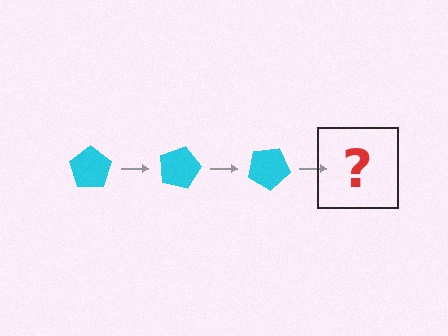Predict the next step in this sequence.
The next step is a cyan pentagon rotated 45 degrees.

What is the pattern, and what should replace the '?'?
The pattern is that the pentagon rotates 15 degrees each step. The '?' should be a cyan pentagon rotated 45 degrees.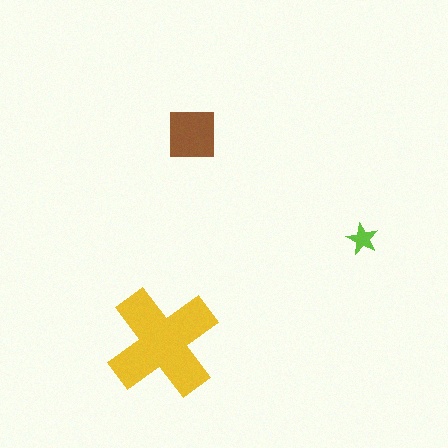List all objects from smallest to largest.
The lime star, the brown square, the yellow cross.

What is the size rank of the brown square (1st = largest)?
2nd.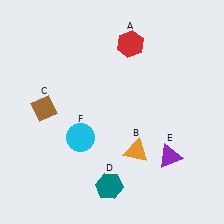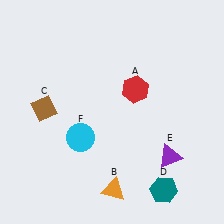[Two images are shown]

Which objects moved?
The objects that moved are: the red hexagon (A), the orange triangle (B), the teal hexagon (D).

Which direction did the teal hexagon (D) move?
The teal hexagon (D) moved right.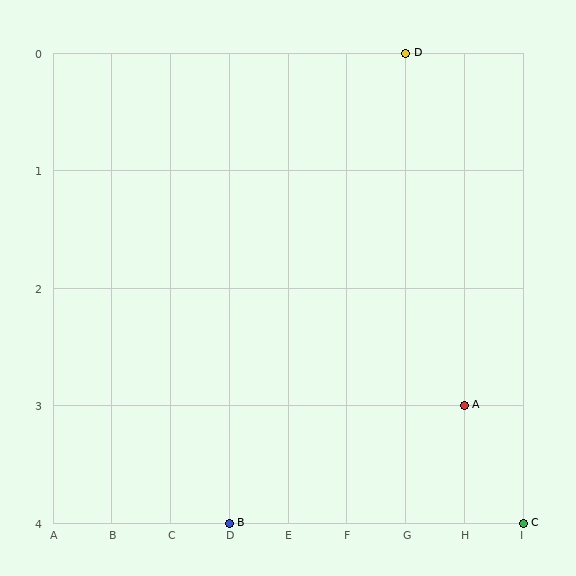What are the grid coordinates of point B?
Point B is at grid coordinates (D, 4).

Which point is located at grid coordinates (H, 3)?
Point A is at (H, 3).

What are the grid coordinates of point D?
Point D is at grid coordinates (G, 0).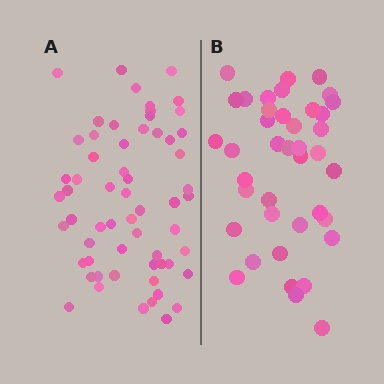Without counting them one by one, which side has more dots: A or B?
Region A (the left region) has more dots.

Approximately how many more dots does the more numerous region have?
Region A has approximately 20 more dots than region B.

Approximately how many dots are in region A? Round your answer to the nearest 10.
About 60 dots.